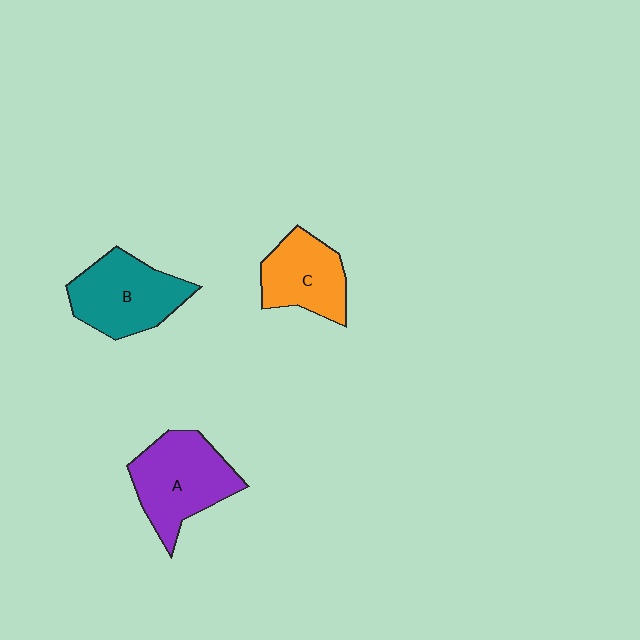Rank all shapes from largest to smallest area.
From largest to smallest: A (purple), B (teal), C (orange).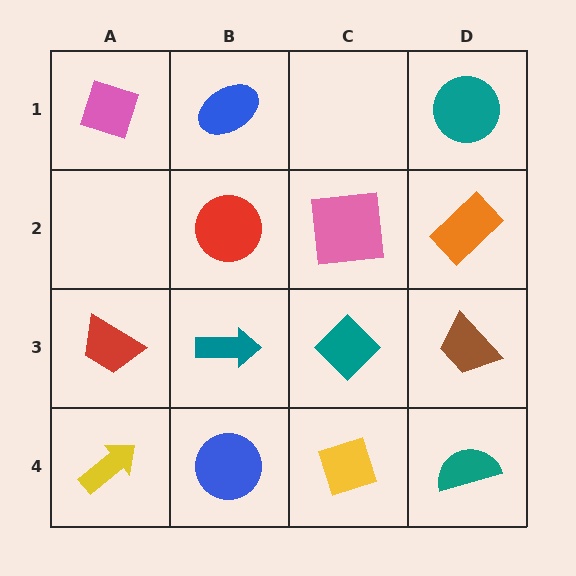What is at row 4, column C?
A yellow diamond.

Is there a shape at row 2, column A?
No, that cell is empty.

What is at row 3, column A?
A red trapezoid.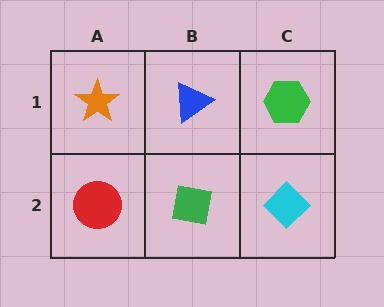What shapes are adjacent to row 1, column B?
A green square (row 2, column B), an orange star (row 1, column A), a green hexagon (row 1, column C).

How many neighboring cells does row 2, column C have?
2.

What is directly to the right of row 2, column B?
A cyan diamond.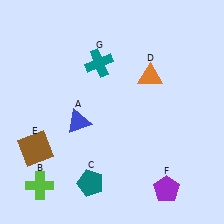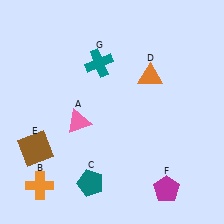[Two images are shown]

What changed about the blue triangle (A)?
In Image 1, A is blue. In Image 2, it changed to pink.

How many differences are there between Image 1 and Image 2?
There are 3 differences between the two images.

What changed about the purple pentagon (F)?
In Image 1, F is purple. In Image 2, it changed to magenta.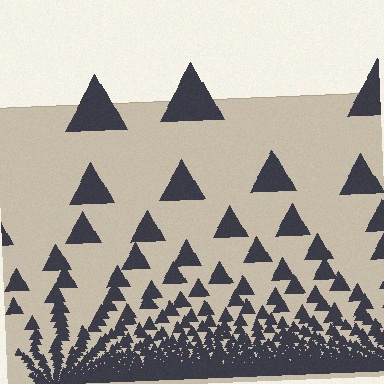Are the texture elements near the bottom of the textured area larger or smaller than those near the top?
Smaller. The gradient is inverted — elements near the bottom are smaller and denser.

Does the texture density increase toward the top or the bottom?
Density increases toward the bottom.